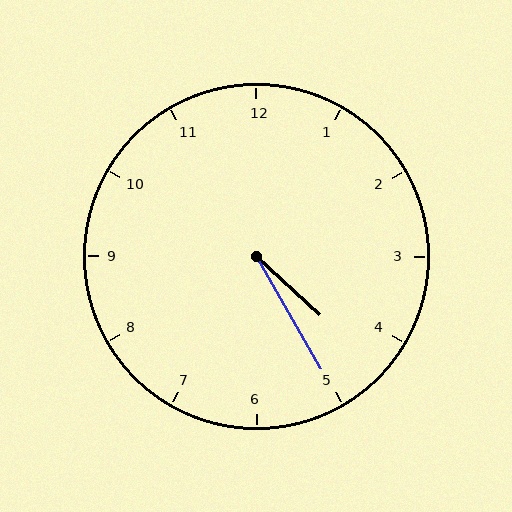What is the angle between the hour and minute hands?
Approximately 18 degrees.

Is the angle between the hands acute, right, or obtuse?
It is acute.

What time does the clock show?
4:25.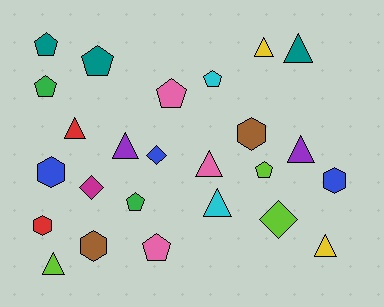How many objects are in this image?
There are 25 objects.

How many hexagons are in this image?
There are 5 hexagons.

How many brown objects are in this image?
There are 2 brown objects.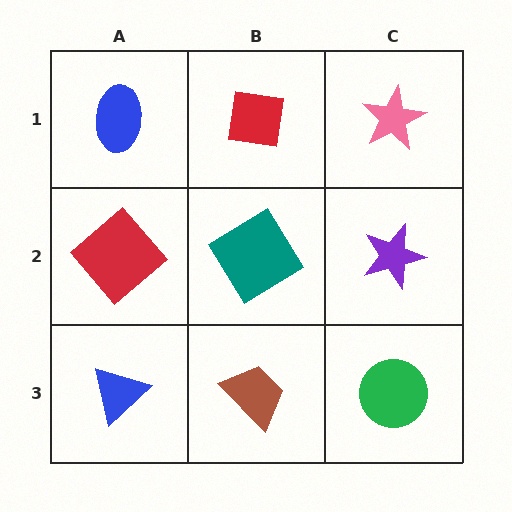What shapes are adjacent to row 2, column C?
A pink star (row 1, column C), a green circle (row 3, column C), a teal diamond (row 2, column B).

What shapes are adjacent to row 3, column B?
A teal diamond (row 2, column B), a blue triangle (row 3, column A), a green circle (row 3, column C).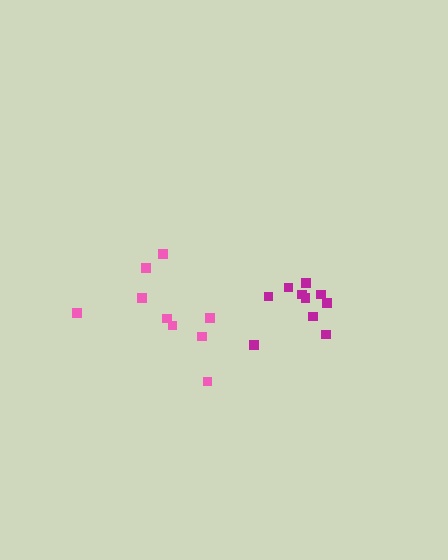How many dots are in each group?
Group 1: 9 dots, Group 2: 10 dots (19 total).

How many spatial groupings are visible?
There are 2 spatial groupings.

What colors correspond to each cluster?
The clusters are colored: pink, magenta.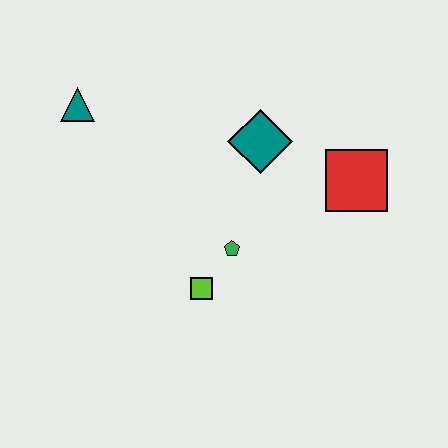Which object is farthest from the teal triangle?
The red square is farthest from the teal triangle.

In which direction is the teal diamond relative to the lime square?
The teal diamond is above the lime square.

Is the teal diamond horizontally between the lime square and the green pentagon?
No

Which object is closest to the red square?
The teal diamond is closest to the red square.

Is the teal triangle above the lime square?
Yes